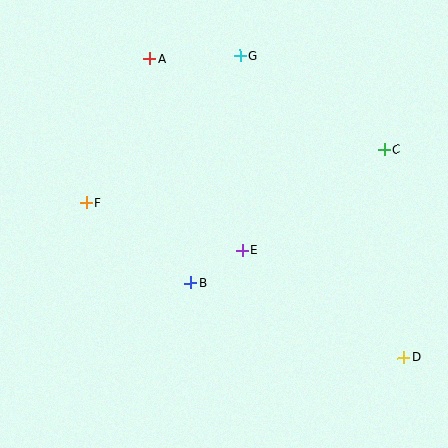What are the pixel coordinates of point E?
Point E is at (243, 250).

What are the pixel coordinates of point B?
Point B is at (191, 283).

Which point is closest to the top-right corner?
Point C is closest to the top-right corner.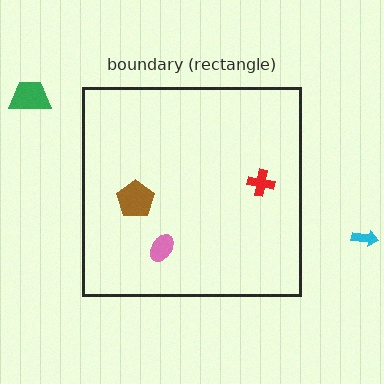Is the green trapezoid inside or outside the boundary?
Outside.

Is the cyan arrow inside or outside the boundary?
Outside.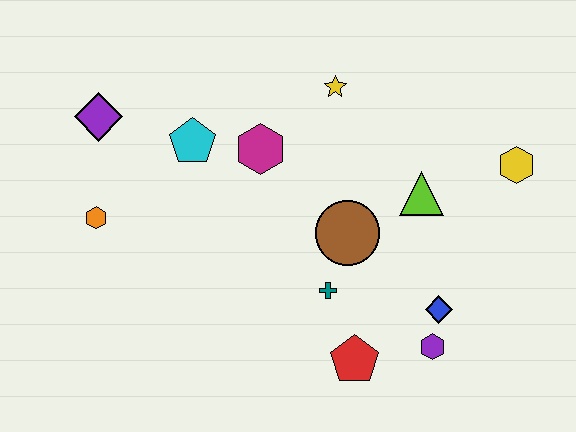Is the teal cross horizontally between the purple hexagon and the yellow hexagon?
No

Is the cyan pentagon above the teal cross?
Yes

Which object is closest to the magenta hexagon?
The cyan pentagon is closest to the magenta hexagon.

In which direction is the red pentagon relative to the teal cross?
The red pentagon is below the teal cross.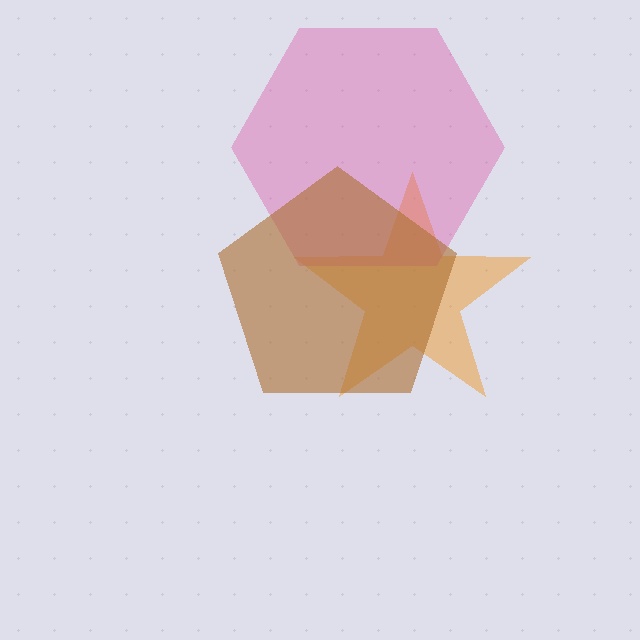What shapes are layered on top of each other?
The layered shapes are: an orange star, a pink hexagon, a brown pentagon.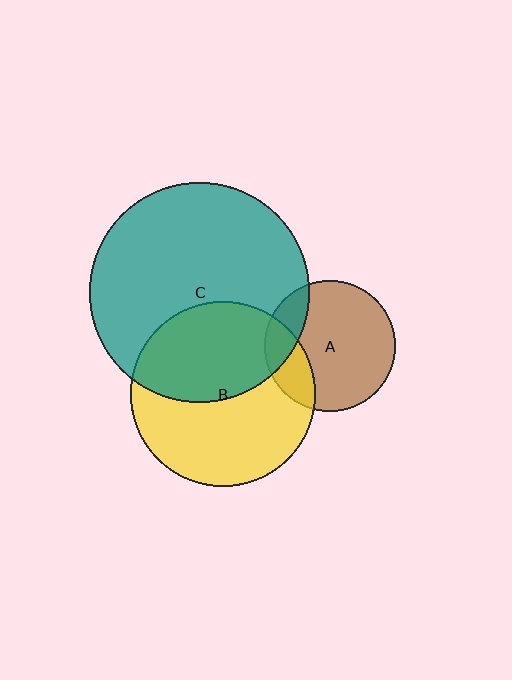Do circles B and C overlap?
Yes.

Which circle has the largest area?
Circle C (teal).